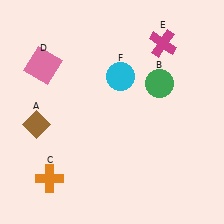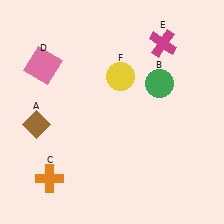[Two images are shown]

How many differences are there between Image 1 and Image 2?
There is 1 difference between the two images.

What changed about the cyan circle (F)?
In Image 1, F is cyan. In Image 2, it changed to yellow.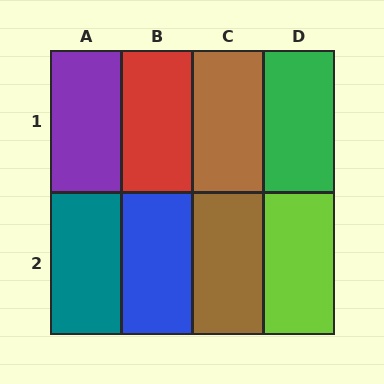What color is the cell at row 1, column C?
Brown.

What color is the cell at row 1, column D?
Green.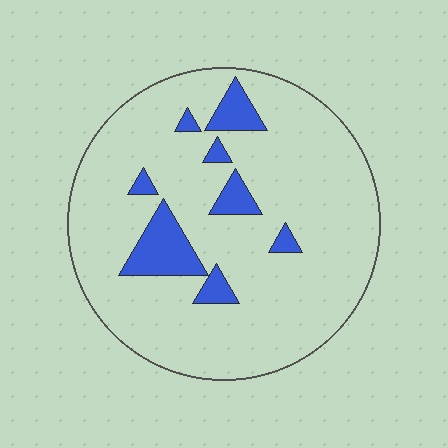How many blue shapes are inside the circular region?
8.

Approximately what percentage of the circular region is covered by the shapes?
Approximately 10%.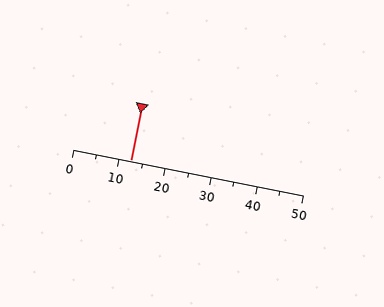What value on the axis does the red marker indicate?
The marker indicates approximately 12.5.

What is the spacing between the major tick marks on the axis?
The major ticks are spaced 10 apart.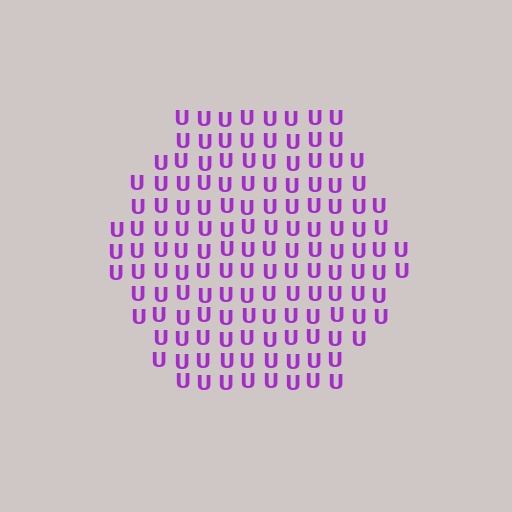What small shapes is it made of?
It is made of small letter U's.